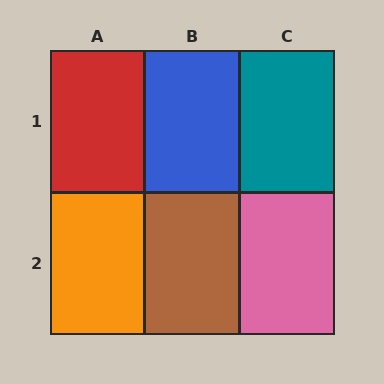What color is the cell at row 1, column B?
Blue.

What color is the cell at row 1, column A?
Red.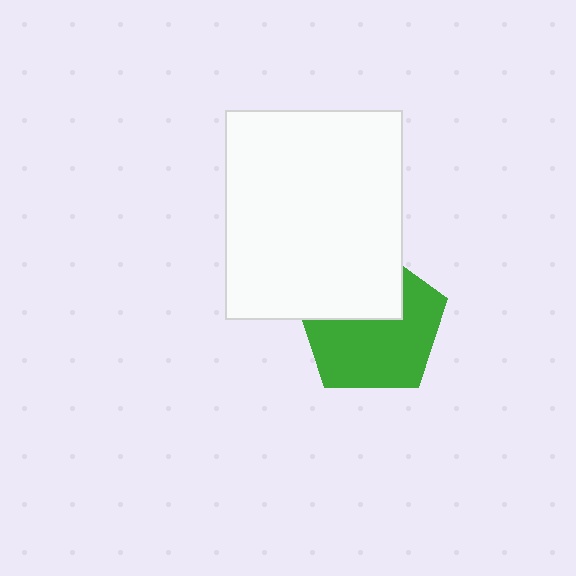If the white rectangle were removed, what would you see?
You would see the complete green pentagon.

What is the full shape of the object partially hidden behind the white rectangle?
The partially hidden object is a green pentagon.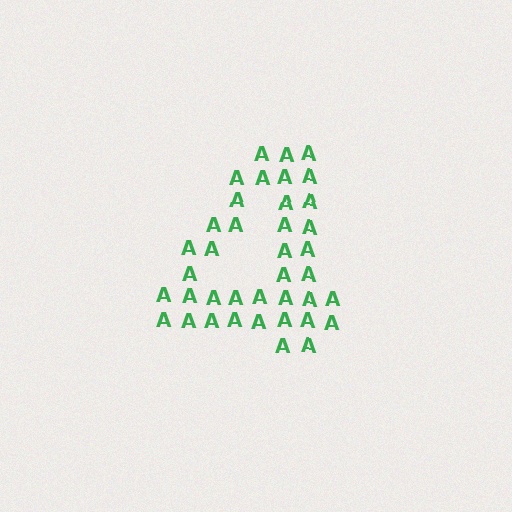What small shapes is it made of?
It is made of small letter A's.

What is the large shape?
The large shape is the digit 4.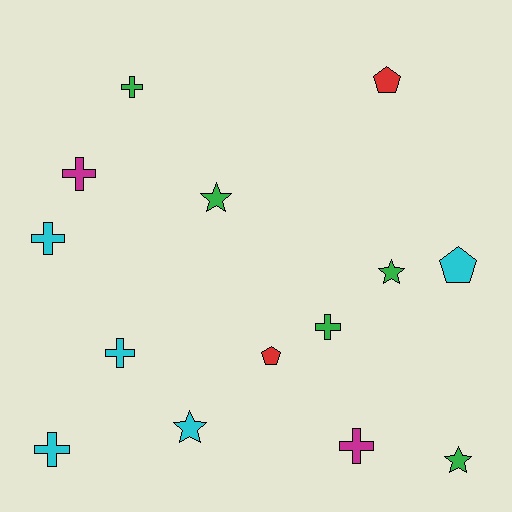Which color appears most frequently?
Cyan, with 5 objects.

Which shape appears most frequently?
Cross, with 7 objects.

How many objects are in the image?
There are 14 objects.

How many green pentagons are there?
There are no green pentagons.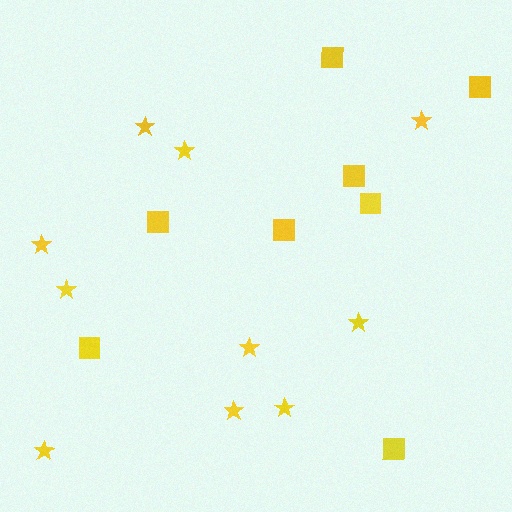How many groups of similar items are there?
There are 2 groups: one group of squares (8) and one group of stars (10).